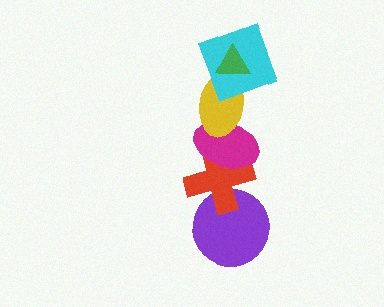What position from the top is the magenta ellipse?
The magenta ellipse is 4th from the top.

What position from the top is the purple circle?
The purple circle is 6th from the top.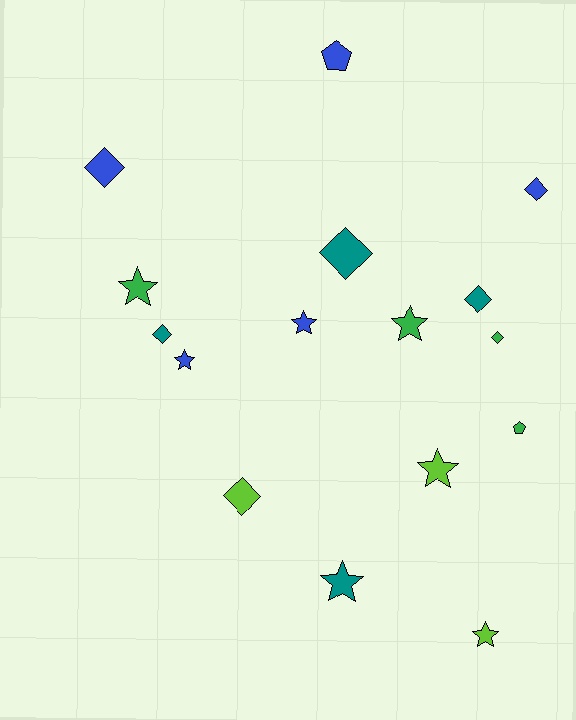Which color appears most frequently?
Blue, with 5 objects.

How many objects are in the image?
There are 16 objects.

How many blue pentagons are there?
There is 1 blue pentagon.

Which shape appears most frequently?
Diamond, with 7 objects.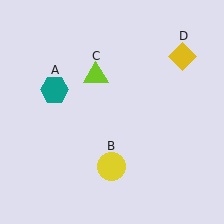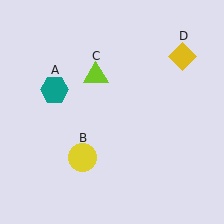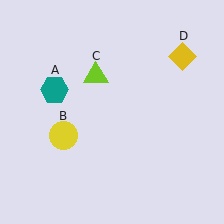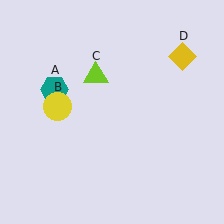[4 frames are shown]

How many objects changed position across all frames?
1 object changed position: yellow circle (object B).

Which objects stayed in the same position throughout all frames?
Teal hexagon (object A) and lime triangle (object C) and yellow diamond (object D) remained stationary.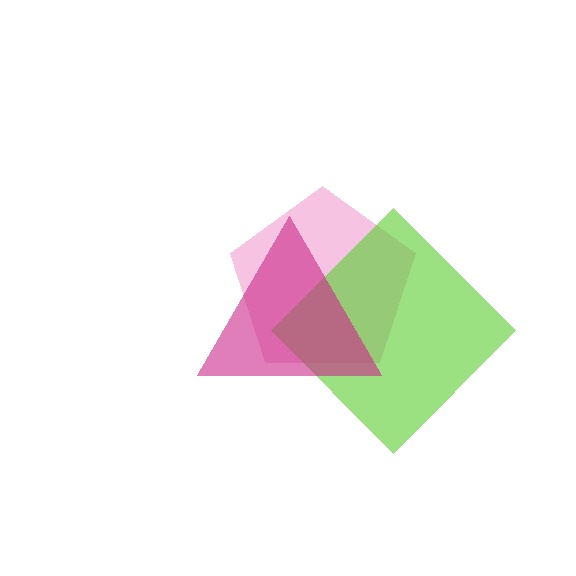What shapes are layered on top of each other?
The layered shapes are: a pink pentagon, a lime diamond, a magenta triangle.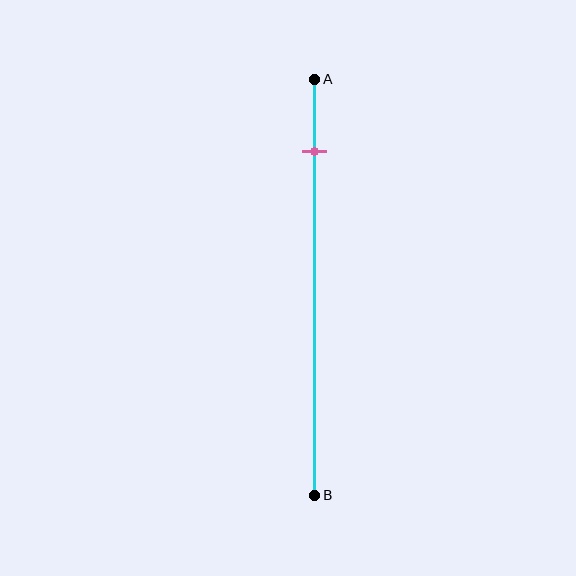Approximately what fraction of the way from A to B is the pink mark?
The pink mark is approximately 15% of the way from A to B.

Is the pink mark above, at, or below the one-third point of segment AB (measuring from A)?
The pink mark is above the one-third point of segment AB.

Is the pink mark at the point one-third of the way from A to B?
No, the mark is at about 15% from A, not at the 33% one-third point.